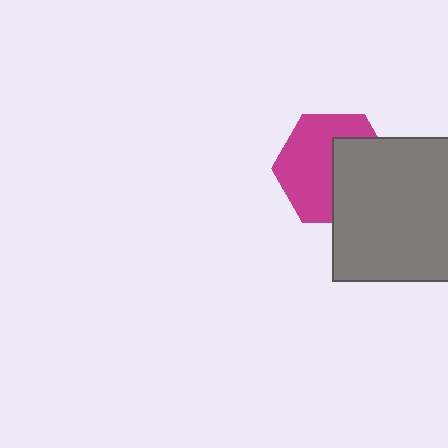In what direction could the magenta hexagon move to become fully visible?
The magenta hexagon could move left. That would shift it out from behind the gray square entirely.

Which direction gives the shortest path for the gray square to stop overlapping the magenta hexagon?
Moving right gives the shortest separation.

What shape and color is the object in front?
The object in front is a gray square.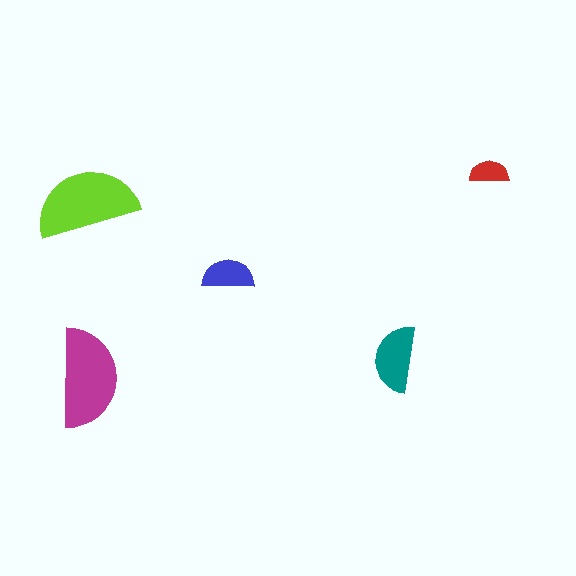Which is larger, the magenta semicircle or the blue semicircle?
The magenta one.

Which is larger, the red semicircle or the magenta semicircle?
The magenta one.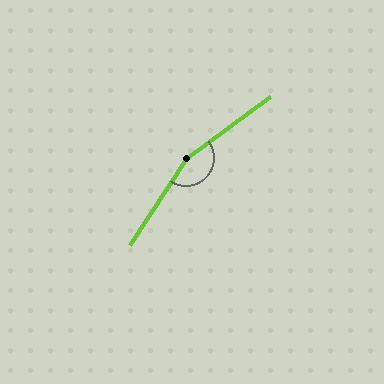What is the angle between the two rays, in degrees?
Approximately 159 degrees.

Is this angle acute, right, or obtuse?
It is obtuse.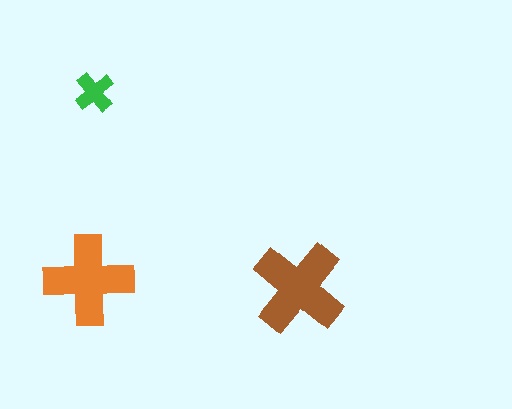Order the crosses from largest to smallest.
the brown one, the orange one, the green one.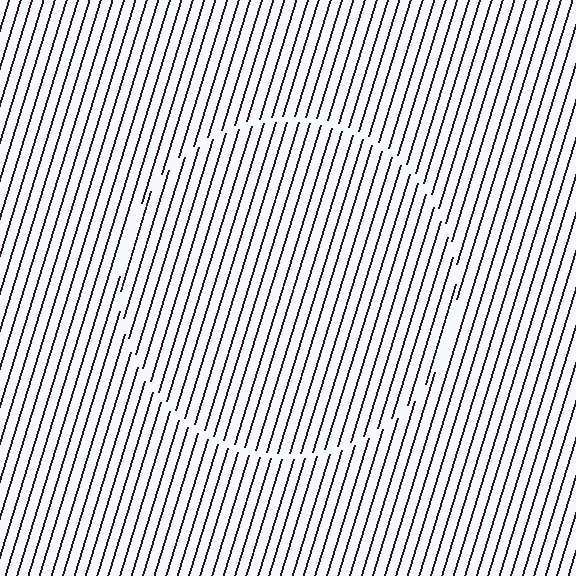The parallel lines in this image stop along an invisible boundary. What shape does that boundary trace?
An illusory circle. The interior of the shape contains the same grating, shifted by half a period — the contour is defined by the phase discontinuity where line-ends from the inner and outer gratings abut.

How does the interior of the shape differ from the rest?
The interior of the shape contains the same grating, shifted by half a period — the contour is defined by the phase discontinuity where line-ends from the inner and outer gratings abut.